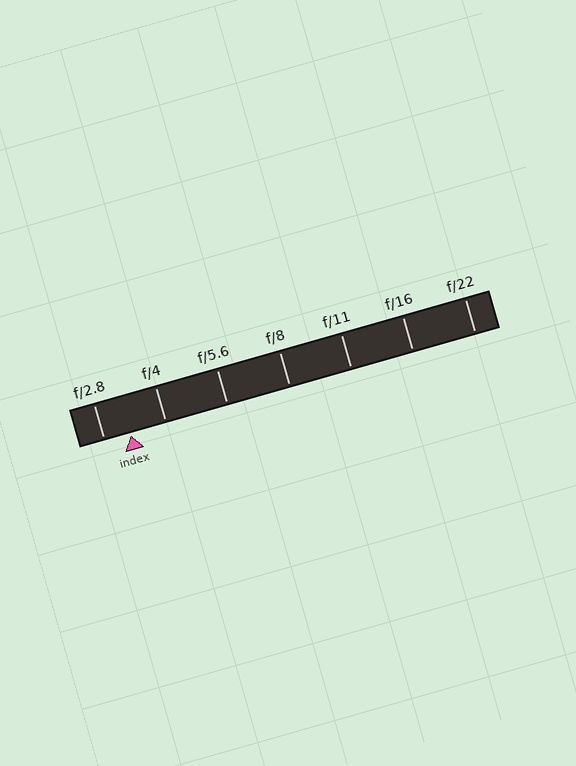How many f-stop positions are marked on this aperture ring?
There are 7 f-stop positions marked.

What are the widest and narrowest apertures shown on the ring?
The widest aperture shown is f/2.8 and the narrowest is f/22.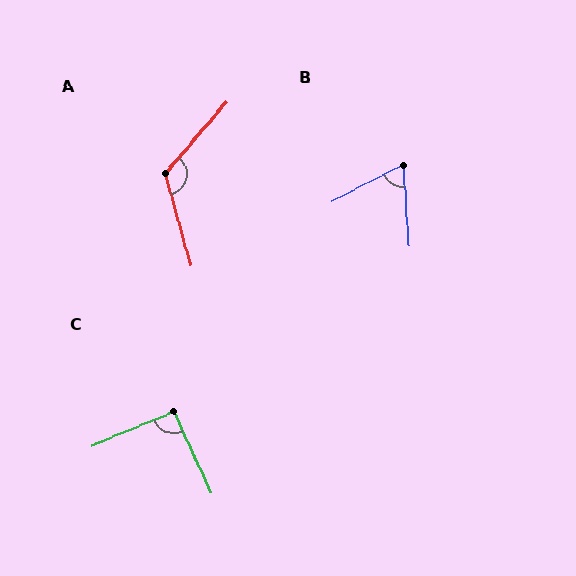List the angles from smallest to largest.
B (66°), C (92°), A (123°).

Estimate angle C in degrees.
Approximately 92 degrees.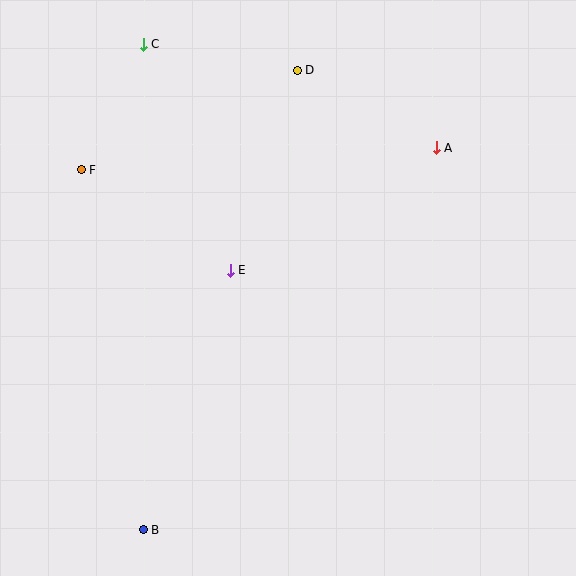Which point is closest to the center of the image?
Point E at (230, 270) is closest to the center.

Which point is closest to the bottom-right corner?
Point B is closest to the bottom-right corner.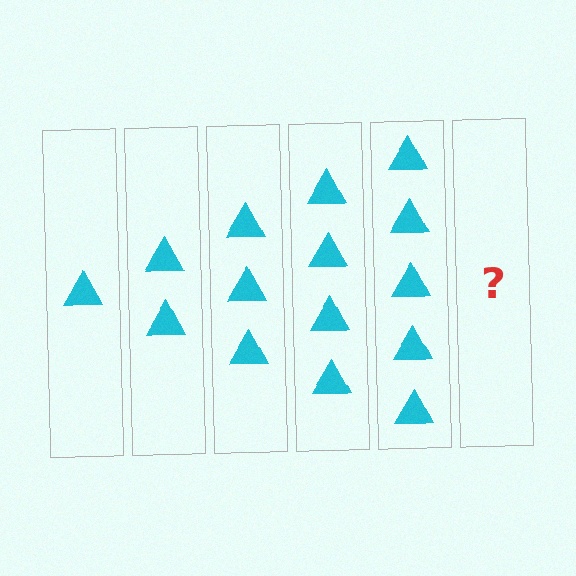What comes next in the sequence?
The next element should be 6 triangles.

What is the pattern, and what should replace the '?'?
The pattern is that each step adds one more triangle. The '?' should be 6 triangles.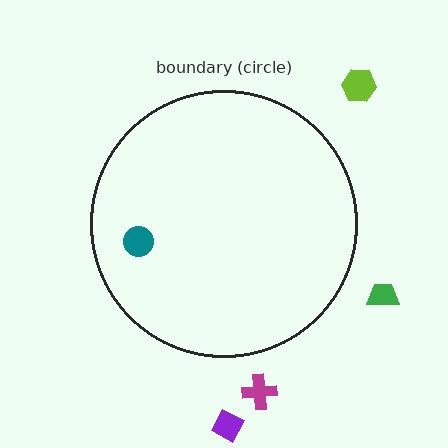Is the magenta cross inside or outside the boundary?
Outside.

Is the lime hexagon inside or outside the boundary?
Outside.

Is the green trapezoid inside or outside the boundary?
Outside.